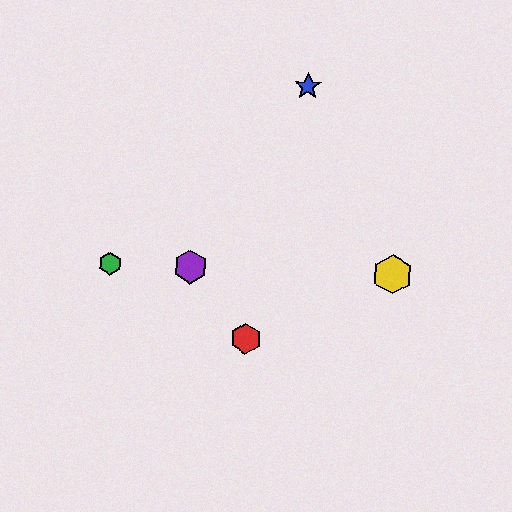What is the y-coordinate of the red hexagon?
The red hexagon is at y≈339.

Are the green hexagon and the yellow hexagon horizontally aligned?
Yes, both are at y≈264.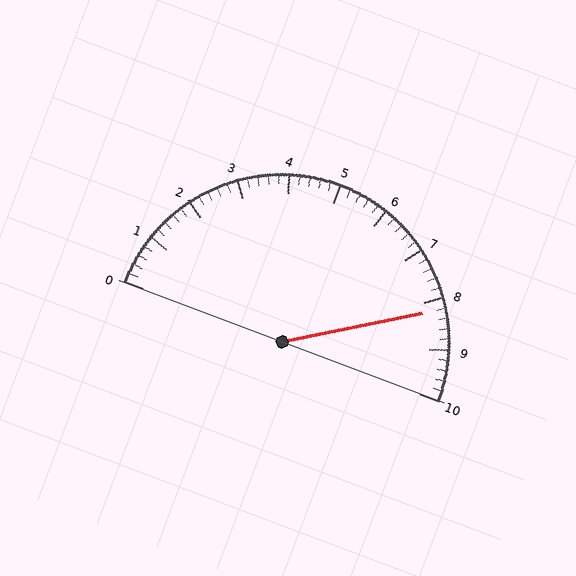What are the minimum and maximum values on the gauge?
The gauge ranges from 0 to 10.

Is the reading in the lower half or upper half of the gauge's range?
The reading is in the upper half of the range (0 to 10).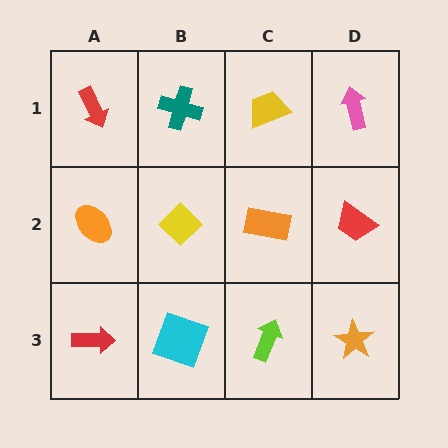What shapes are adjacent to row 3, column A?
An orange ellipse (row 2, column A), a cyan square (row 3, column B).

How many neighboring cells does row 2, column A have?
3.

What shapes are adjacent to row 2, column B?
A teal cross (row 1, column B), a cyan square (row 3, column B), an orange ellipse (row 2, column A), an orange rectangle (row 2, column C).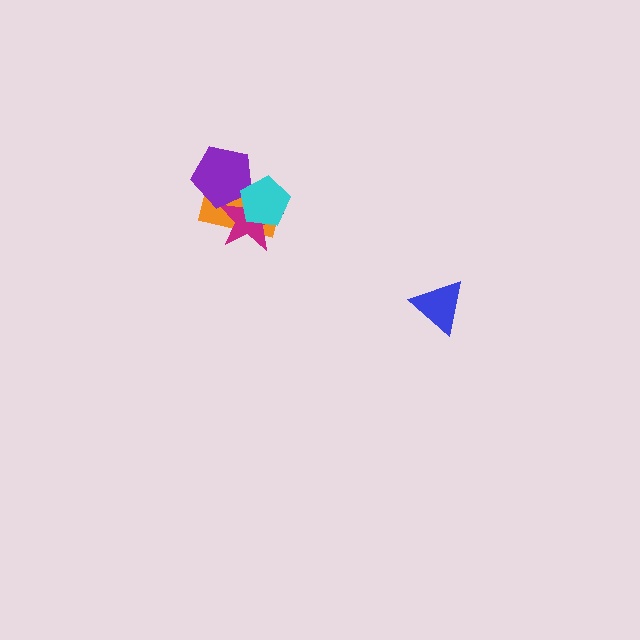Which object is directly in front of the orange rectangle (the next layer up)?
The magenta star is directly in front of the orange rectangle.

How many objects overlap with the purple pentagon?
3 objects overlap with the purple pentagon.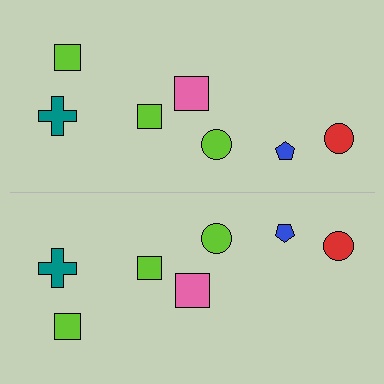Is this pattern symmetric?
Yes, this pattern has bilateral (reflection) symmetry.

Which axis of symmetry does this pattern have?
The pattern has a horizontal axis of symmetry running through the center of the image.